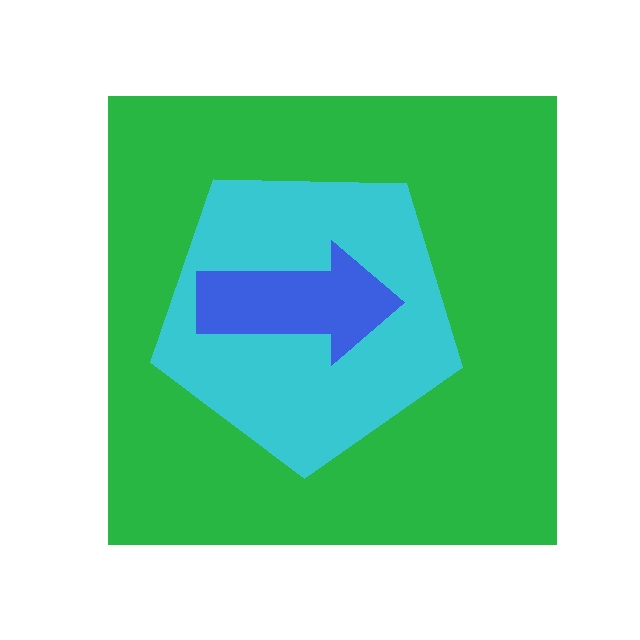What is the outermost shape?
The green square.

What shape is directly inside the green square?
The cyan pentagon.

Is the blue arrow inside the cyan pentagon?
Yes.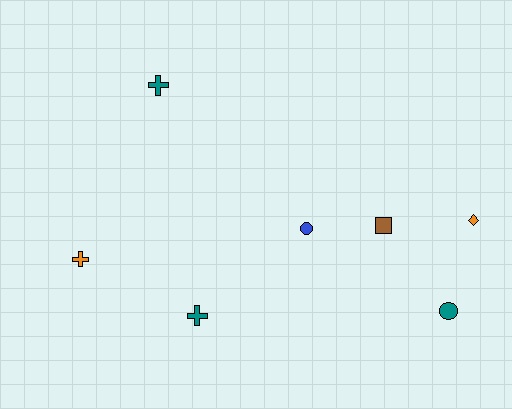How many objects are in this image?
There are 7 objects.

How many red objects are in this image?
There are no red objects.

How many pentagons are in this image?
There are no pentagons.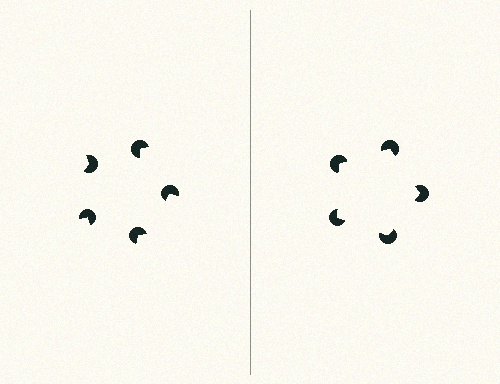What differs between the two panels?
The pac-man discs are positioned identically on both sides; only the wedge orientations differ. On the right they align to a pentagon; on the left they are misaligned.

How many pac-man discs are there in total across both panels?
10 — 5 on each side.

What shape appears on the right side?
An illusory pentagon.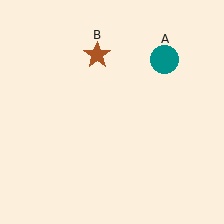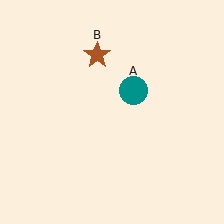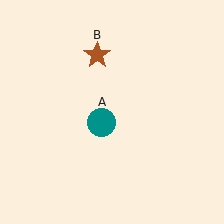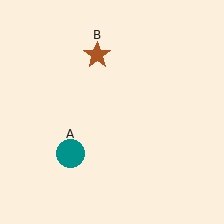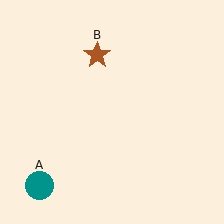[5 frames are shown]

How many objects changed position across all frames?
1 object changed position: teal circle (object A).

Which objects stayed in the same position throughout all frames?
Brown star (object B) remained stationary.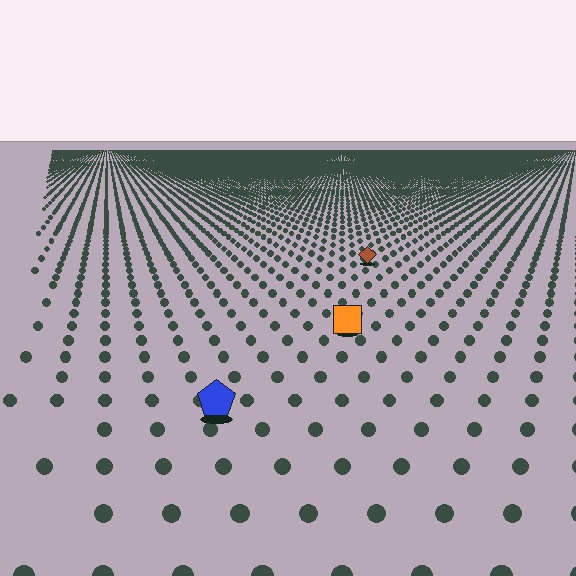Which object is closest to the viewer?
The blue pentagon is closest. The texture marks near it are larger and more spread out.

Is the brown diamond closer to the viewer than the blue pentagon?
No. The blue pentagon is closer — you can tell from the texture gradient: the ground texture is coarser near it.